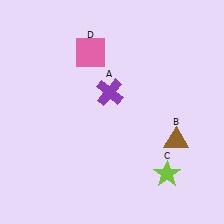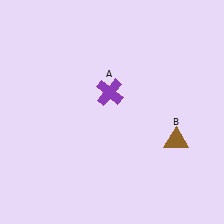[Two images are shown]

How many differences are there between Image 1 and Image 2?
There are 2 differences between the two images.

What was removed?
The pink square (D), the lime star (C) were removed in Image 2.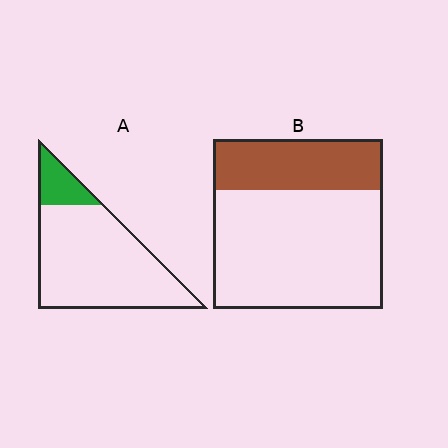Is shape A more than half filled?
No.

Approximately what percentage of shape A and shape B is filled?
A is approximately 15% and B is approximately 30%.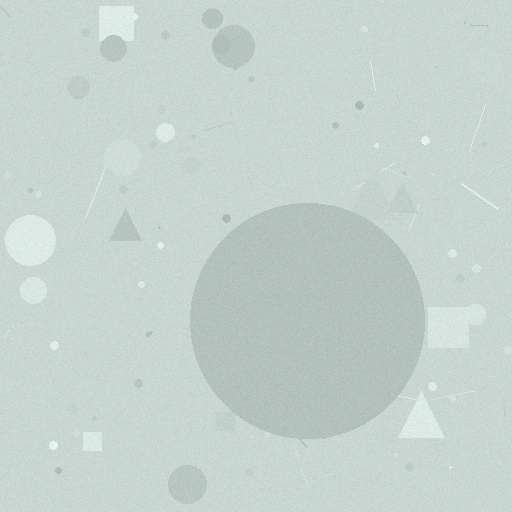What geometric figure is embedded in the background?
A circle is embedded in the background.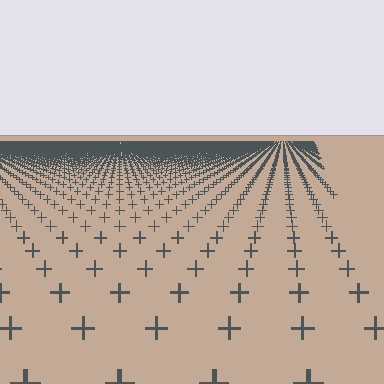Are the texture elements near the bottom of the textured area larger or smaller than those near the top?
Larger. Near the bottom, elements are closer to the viewer and appear at a bigger on-screen size.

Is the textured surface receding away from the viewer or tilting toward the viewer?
The surface is receding away from the viewer. Texture elements get smaller and denser toward the top.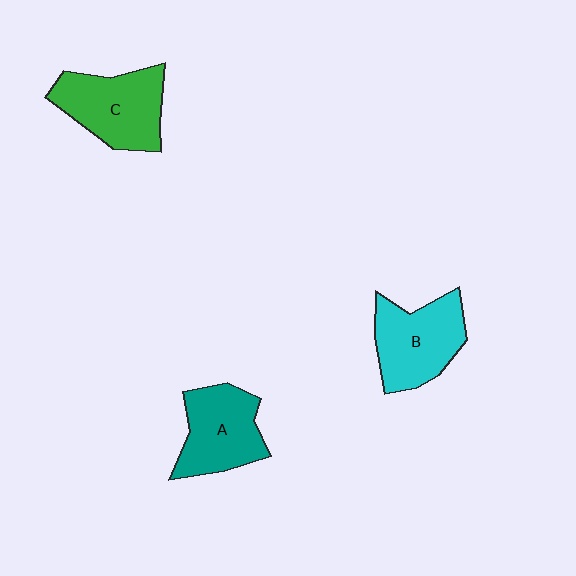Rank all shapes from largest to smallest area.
From largest to smallest: C (green), B (cyan), A (teal).